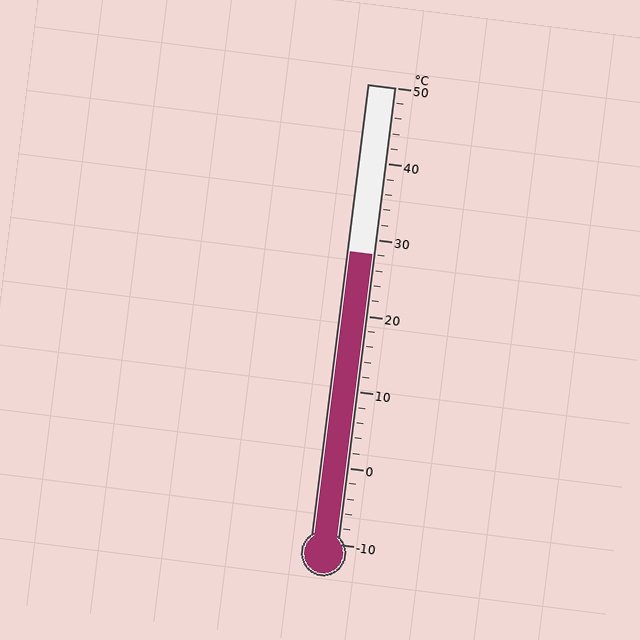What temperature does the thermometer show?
The thermometer shows approximately 28°C.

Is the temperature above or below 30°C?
The temperature is below 30°C.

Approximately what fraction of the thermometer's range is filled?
The thermometer is filled to approximately 65% of its range.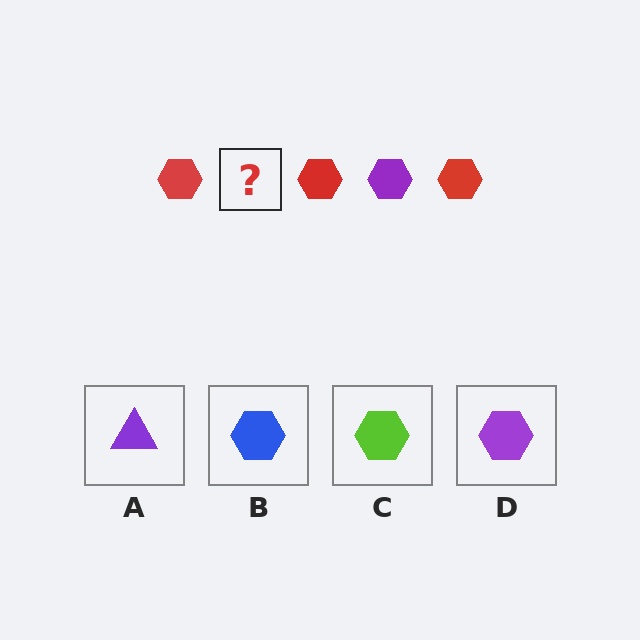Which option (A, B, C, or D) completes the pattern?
D.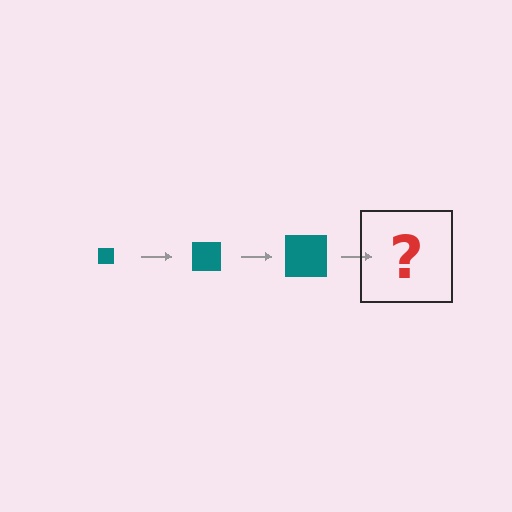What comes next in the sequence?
The next element should be a teal square, larger than the previous one.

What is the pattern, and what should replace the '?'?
The pattern is that the square gets progressively larger each step. The '?' should be a teal square, larger than the previous one.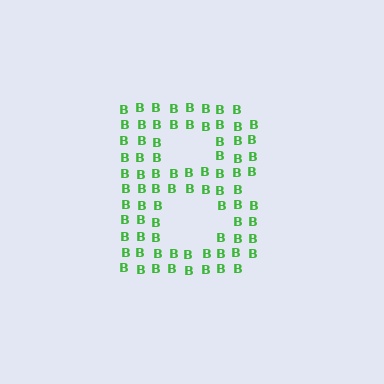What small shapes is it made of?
It is made of small letter B's.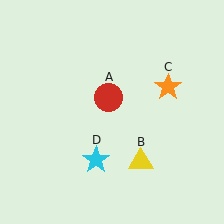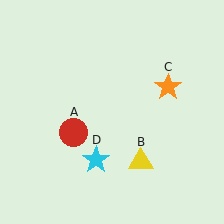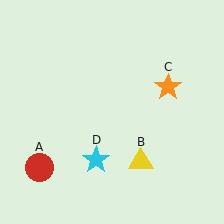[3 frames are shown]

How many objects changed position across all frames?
1 object changed position: red circle (object A).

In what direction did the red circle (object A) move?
The red circle (object A) moved down and to the left.